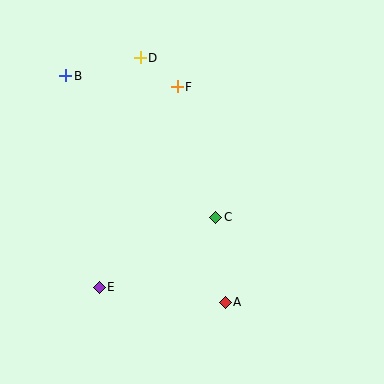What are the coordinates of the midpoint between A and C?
The midpoint between A and C is at (221, 260).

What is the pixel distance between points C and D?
The distance between C and D is 176 pixels.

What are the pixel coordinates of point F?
Point F is at (177, 87).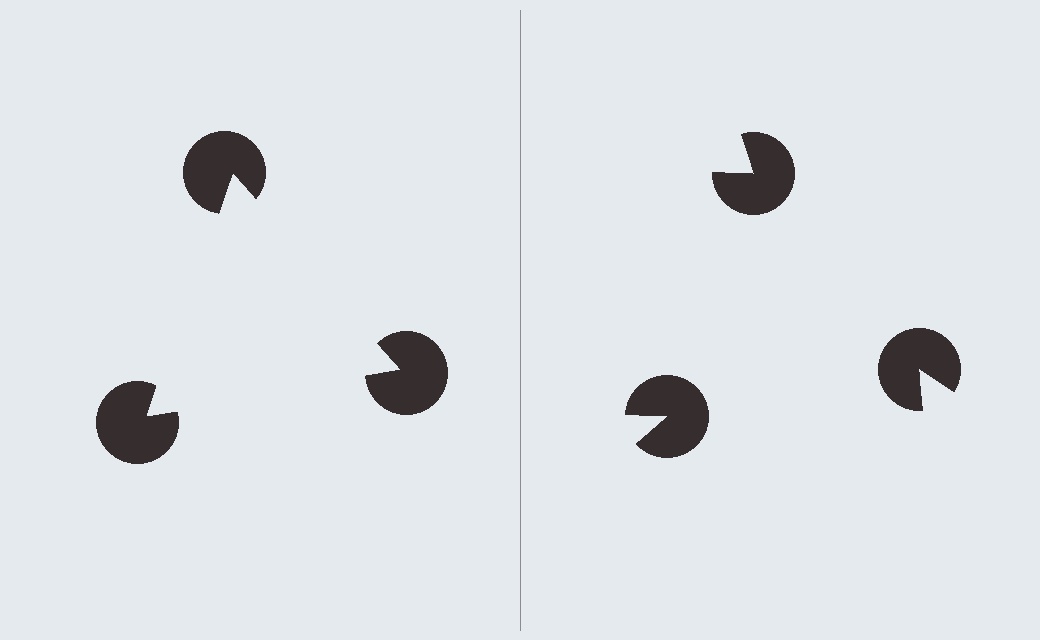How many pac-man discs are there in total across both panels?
6 — 3 on each side.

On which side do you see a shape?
An illusory triangle appears on the left side. On the right side the wedge cuts are rotated, so no coherent shape forms.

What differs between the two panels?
The pac-man discs are positioned identically on both sides; only the wedge orientations differ. On the left they align to a triangle; on the right they are misaligned.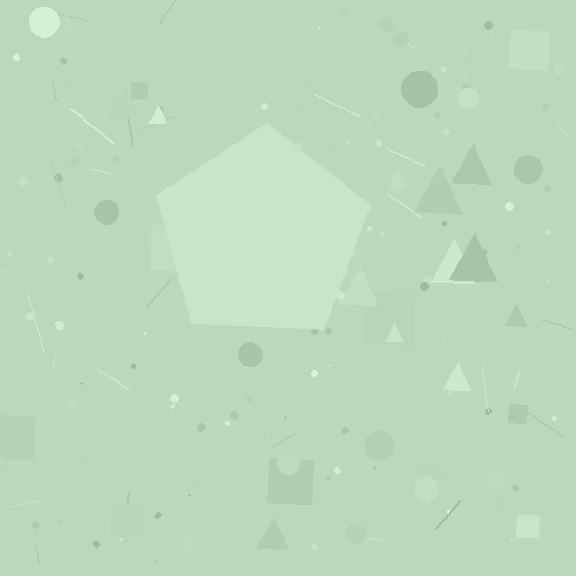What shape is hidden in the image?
A pentagon is hidden in the image.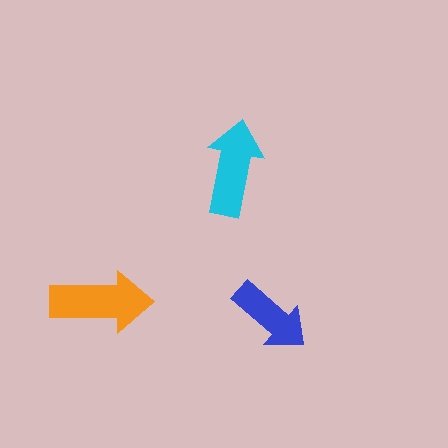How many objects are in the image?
There are 3 objects in the image.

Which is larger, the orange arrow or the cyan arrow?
The orange one.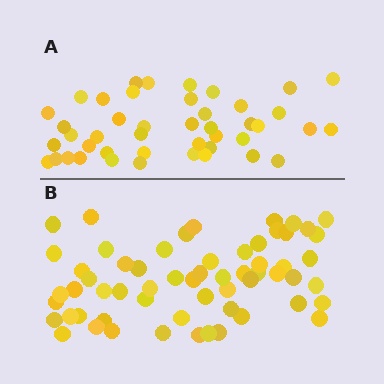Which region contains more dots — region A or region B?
Region B (the bottom region) has more dots.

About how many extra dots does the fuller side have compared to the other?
Region B has approximately 15 more dots than region A.